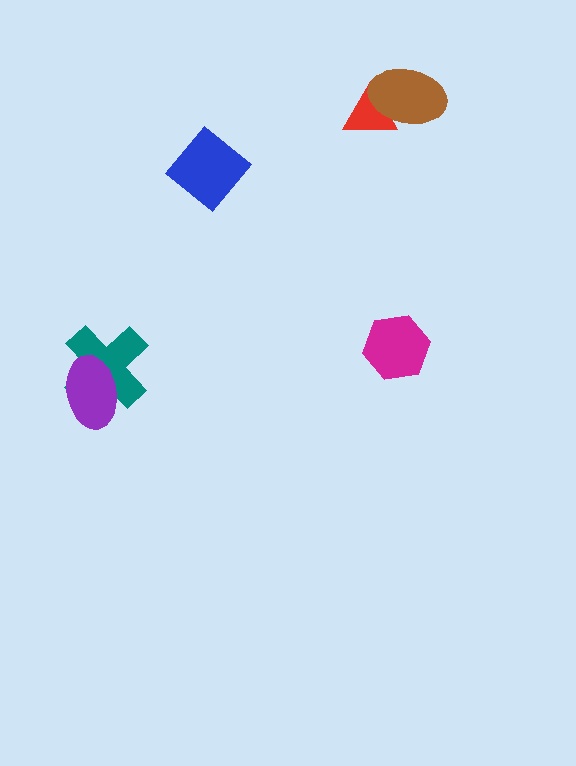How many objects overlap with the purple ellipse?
1 object overlaps with the purple ellipse.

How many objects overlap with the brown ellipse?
1 object overlaps with the brown ellipse.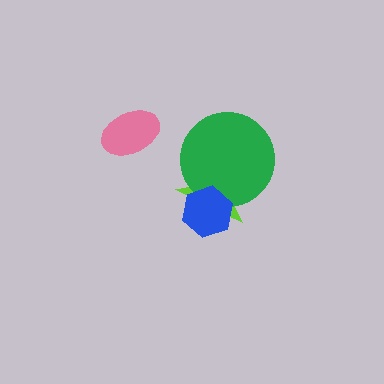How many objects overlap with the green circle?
2 objects overlap with the green circle.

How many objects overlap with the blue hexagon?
2 objects overlap with the blue hexagon.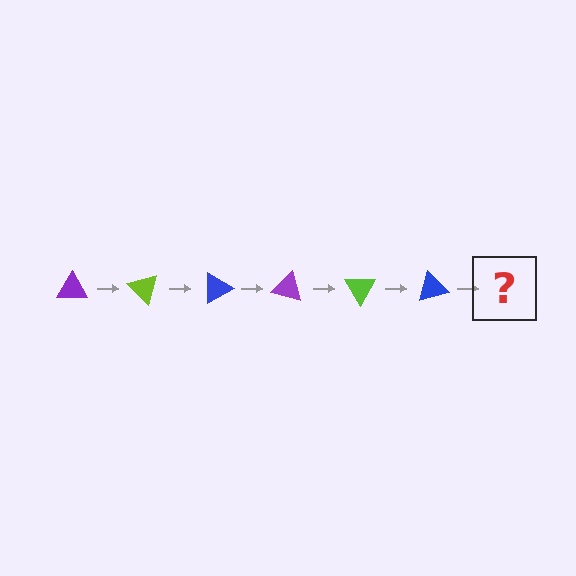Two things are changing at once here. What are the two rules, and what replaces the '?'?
The two rules are that it rotates 45 degrees each step and the color cycles through purple, lime, and blue. The '?' should be a purple triangle, rotated 270 degrees from the start.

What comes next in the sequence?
The next element should be a purple triangle, rotated 270 degrees from the start.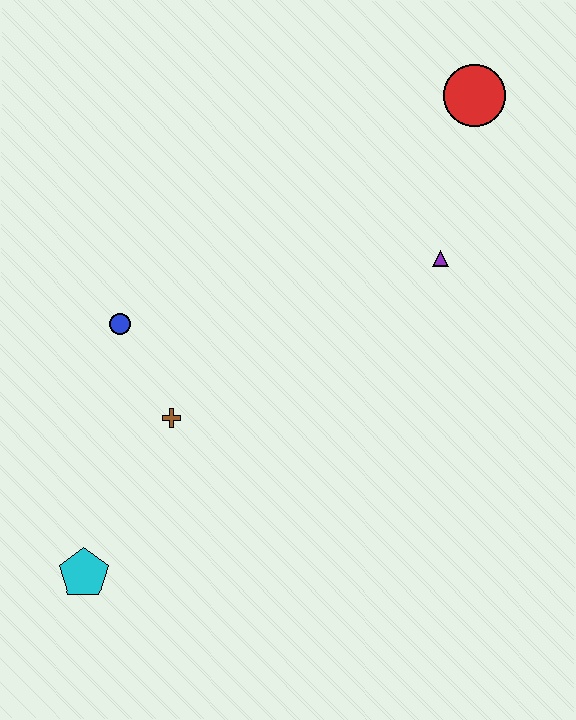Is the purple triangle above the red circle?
No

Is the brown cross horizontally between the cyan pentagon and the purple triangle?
Yes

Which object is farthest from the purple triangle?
The cyan pentagon is farthest from the purple triangle.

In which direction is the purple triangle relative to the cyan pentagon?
The purple triangle is to the right of the cyan pentagon.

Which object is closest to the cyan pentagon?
The brown cross is closest to the cyan pentagon.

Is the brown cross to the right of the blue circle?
Yes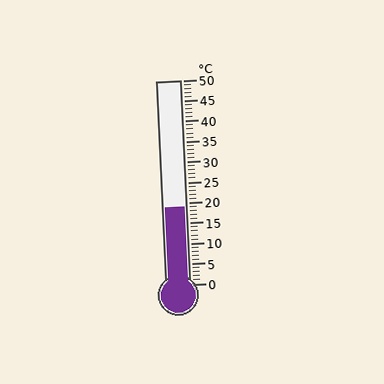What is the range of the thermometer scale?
The thermometer scale ranges from 0°C to 50°C.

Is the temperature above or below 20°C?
The temperature is below 20°C.